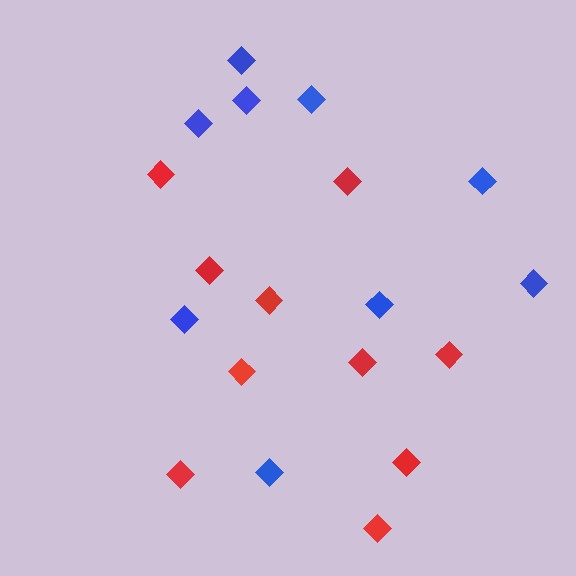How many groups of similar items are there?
There are 2 groups: one group of red diamonds (10) and one group of blue diamonds (9).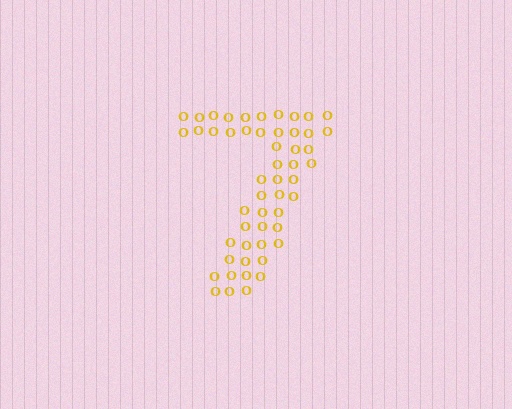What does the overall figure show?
The overall figure shows the digit 7.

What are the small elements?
The small elements are letter O's.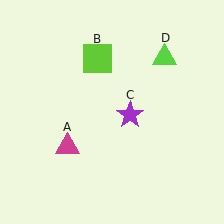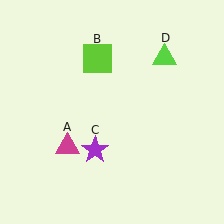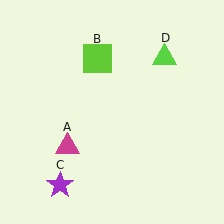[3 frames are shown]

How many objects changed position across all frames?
1 object changed position: purple star (object C).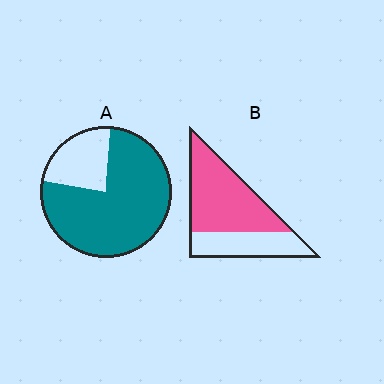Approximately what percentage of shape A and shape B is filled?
A is approximately 75% and B is approximately 65%.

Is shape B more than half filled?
Yes.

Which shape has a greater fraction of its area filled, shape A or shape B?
Shape A.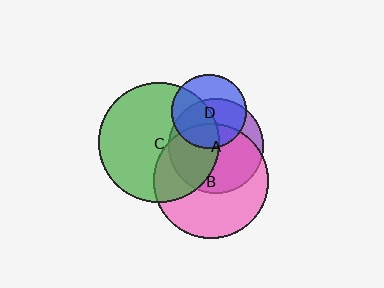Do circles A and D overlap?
Yes.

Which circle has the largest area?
Circle C (green).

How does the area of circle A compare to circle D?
Approximately 1.6 times.